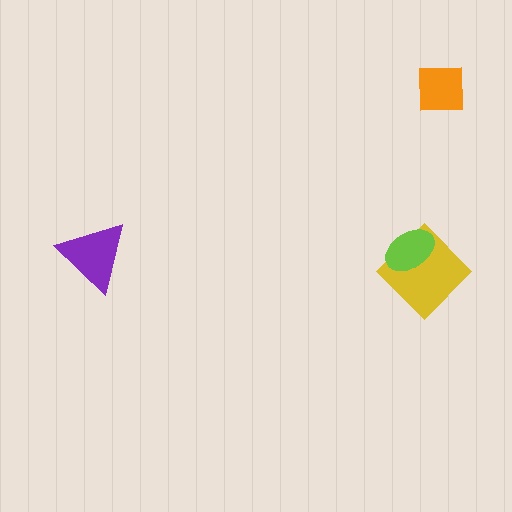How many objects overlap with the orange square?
0 objects overlap with the orange square.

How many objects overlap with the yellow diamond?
1 object overlaps with the yellow diamond.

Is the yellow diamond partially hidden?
Yes, it is partially covered by another shape.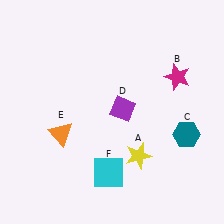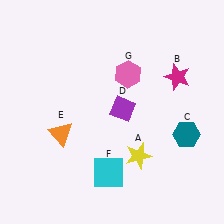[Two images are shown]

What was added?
A pink hexagon (G) was added in Image 2.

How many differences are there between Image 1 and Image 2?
There is 1 difference between the two images.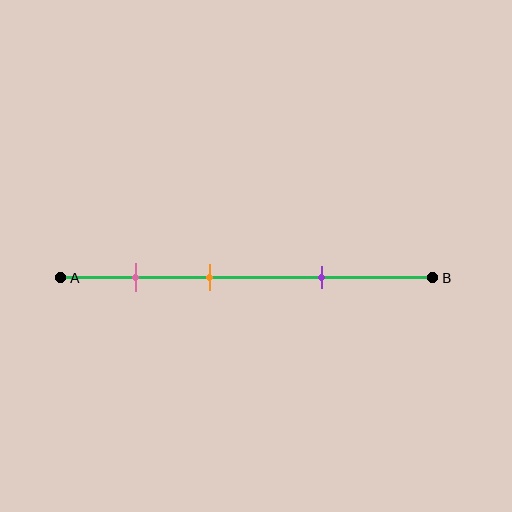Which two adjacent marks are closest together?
The pink and orange marks are the closest adjacent pair.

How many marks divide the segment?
There are 3 marks dividing the segment.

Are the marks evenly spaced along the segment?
Yes, the marks are approximately evenly spaced.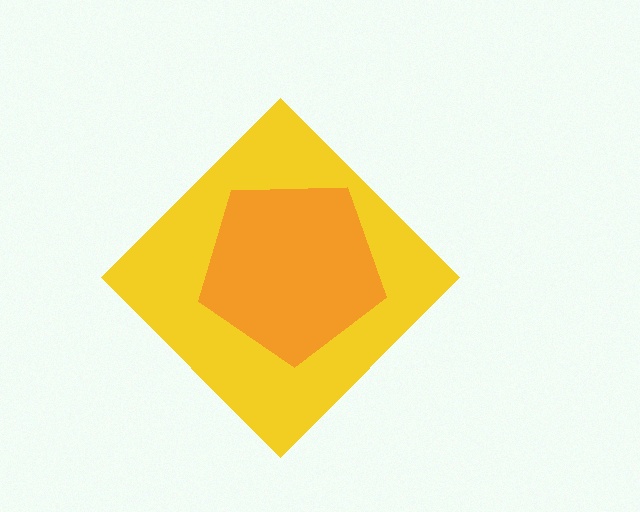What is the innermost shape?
The orange pentagon.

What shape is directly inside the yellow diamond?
The orange pentagon.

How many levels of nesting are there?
2.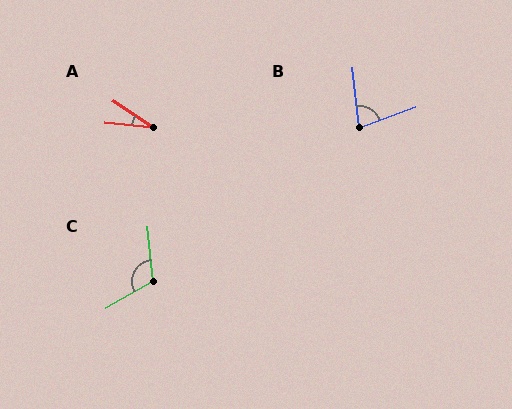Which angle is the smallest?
A, at approximately 27 degrees.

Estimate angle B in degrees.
Approximately 76 degrees.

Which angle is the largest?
C, at approximately 113 degrees.